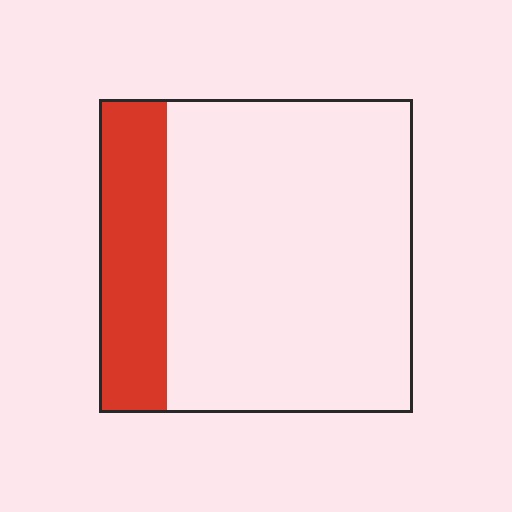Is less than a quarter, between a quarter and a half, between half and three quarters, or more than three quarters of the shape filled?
Less than a quarter.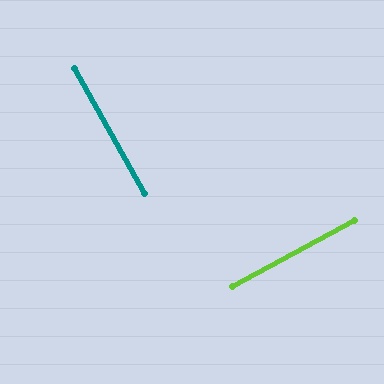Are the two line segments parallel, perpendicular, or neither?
Perpendicular — they meet at approximately 89°.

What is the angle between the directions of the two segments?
Approximately 89 degrees.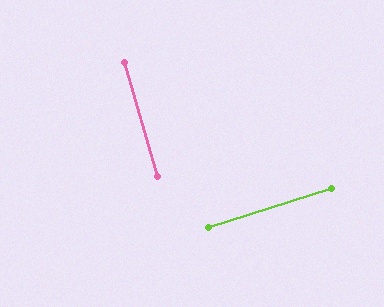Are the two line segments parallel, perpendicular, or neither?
Perpendicular — they meet at approximately 88°.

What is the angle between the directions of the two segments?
Approximately 88 degrees.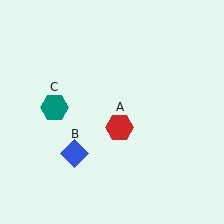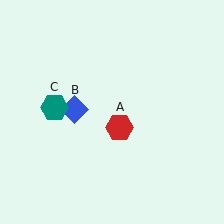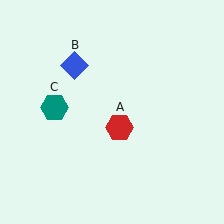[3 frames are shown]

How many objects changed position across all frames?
1 object changed position: blue diamond (object B).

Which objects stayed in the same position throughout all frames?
Red hexagon (object A) and teal hexagon (object C) remained stationary.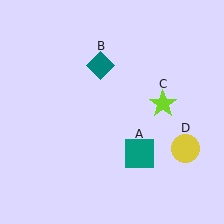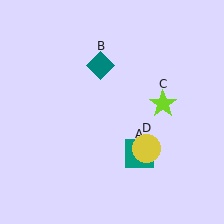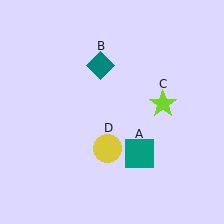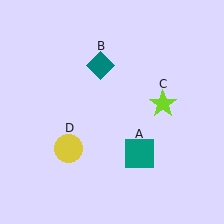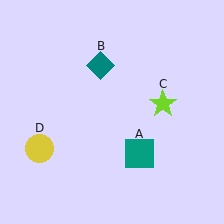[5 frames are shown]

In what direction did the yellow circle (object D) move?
The yellow circle (object D) moved left.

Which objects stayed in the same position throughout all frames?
Teal square (object A) and teal diamond (object B) and lime star (object C) remained stationary.